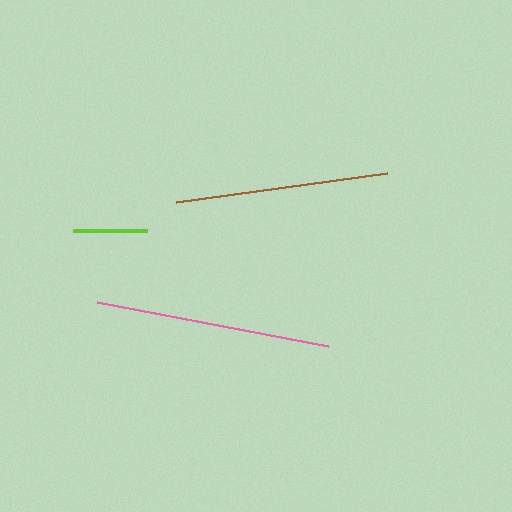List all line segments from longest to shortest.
From longest to shortest: pink, brown, lime.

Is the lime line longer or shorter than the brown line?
The brown line is longer than the lime line.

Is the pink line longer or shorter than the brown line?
The pink line is longer than the brown line.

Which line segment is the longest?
The pink line is the longest at approximately 235 pixels.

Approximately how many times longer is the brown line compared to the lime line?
The brown line is approximately 2.9 times the length of the lime line.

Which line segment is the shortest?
The lime line is the shortest at approximately 74 pixels.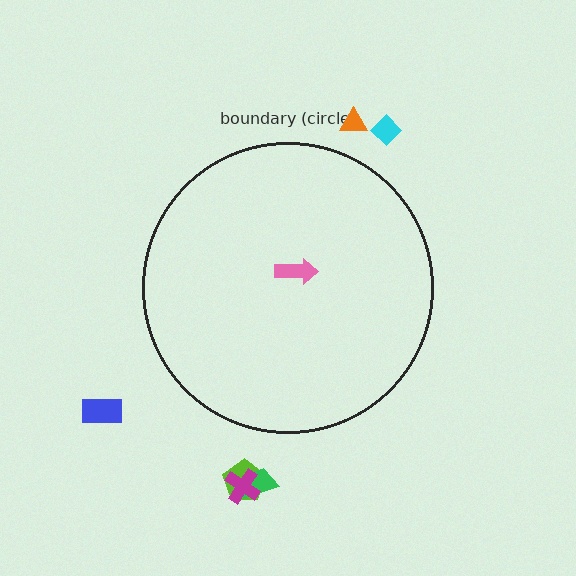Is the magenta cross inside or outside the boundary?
Outside.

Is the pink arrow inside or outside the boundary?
Inside.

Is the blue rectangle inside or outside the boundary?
Outside.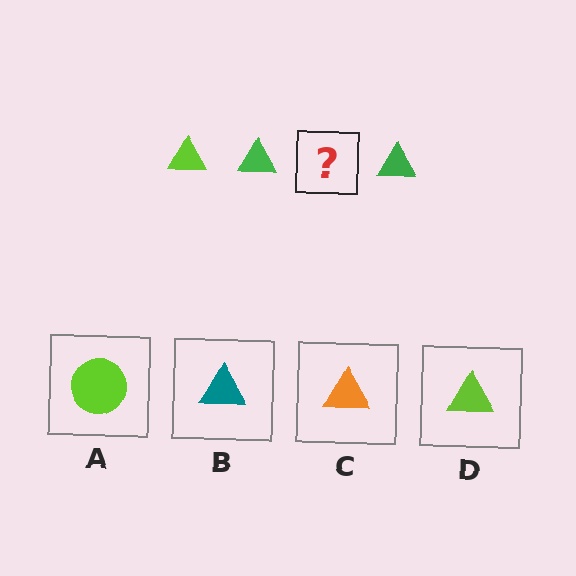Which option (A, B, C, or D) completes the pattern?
D.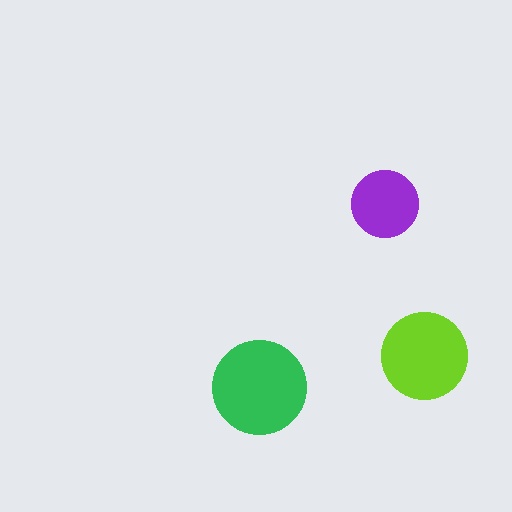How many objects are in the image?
There are 3 objects in the image.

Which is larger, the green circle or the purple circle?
The green one.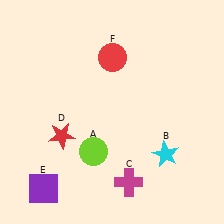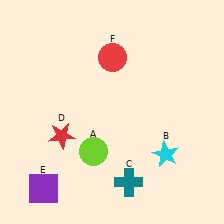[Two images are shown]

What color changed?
The cross (C) changed from magenta in Image 1 to teal in Image 2.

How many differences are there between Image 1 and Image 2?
There is 1 difference between the two images.